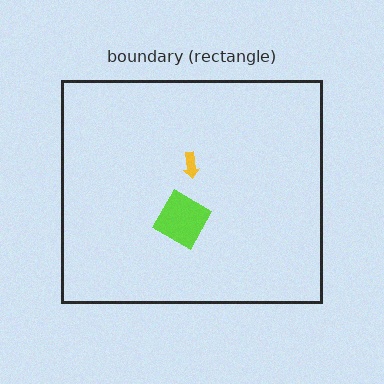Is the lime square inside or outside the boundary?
Inside.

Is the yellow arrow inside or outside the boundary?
Inside.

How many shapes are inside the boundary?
2 inside, 0 outside.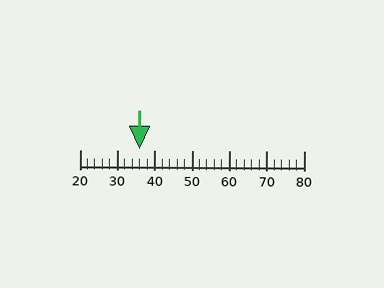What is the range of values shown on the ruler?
The ruler shows values from 20 to 80.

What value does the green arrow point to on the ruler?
The green arrow points to approximately 36.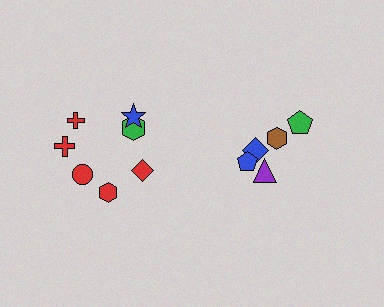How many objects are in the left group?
There are 7 objects.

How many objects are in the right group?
There are 5 objects.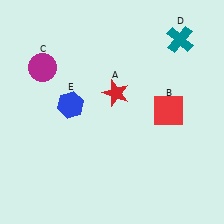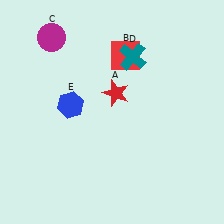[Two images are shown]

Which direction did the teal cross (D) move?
The teal cross (D) moved left.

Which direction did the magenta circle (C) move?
The magenta circle (C) moved up.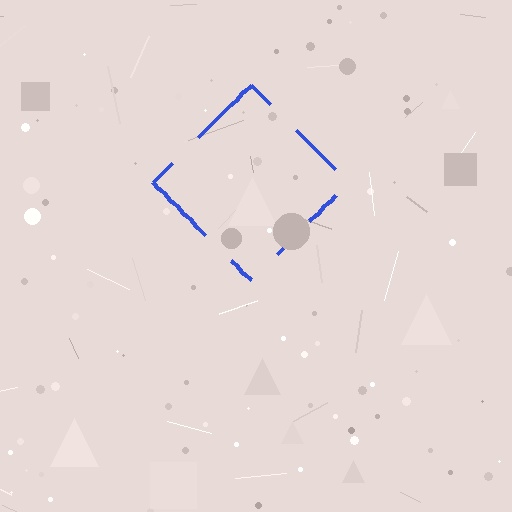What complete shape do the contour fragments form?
The contour fragments form a diamond.